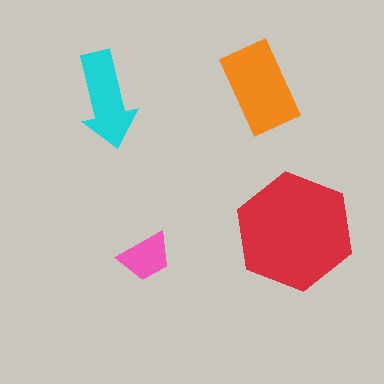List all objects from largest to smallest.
The red hexagon, the orange rectangle, the cyan arrow, the pink trapezoid.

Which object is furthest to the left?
The cyan arrow is leftmost.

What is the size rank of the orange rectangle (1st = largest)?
2nd.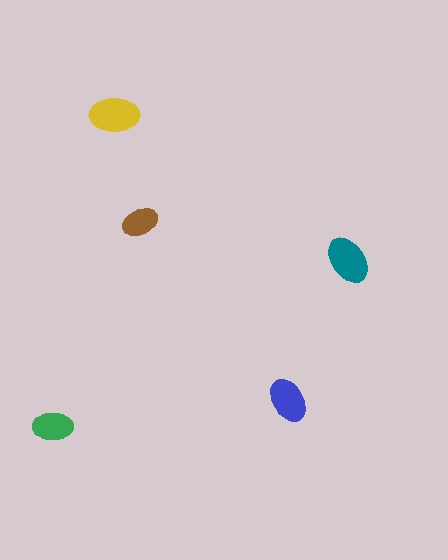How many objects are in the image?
There are 5 objects in the image.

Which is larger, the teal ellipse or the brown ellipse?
The teal one.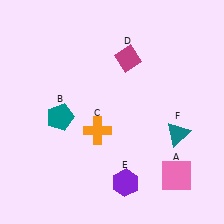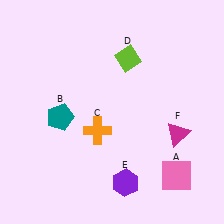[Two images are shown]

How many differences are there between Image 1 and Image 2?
There are 2 differences between the two images.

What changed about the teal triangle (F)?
In Image 1, F is teal. In Image 2, it changed to magenta.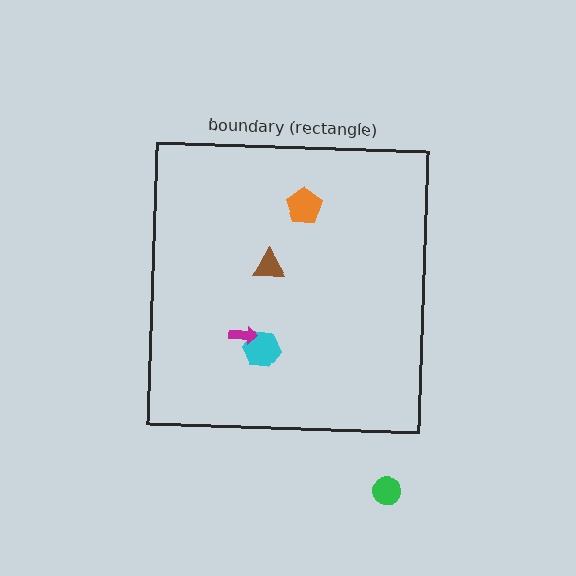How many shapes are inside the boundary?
4 inside, 1 outside.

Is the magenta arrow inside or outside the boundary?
Inside.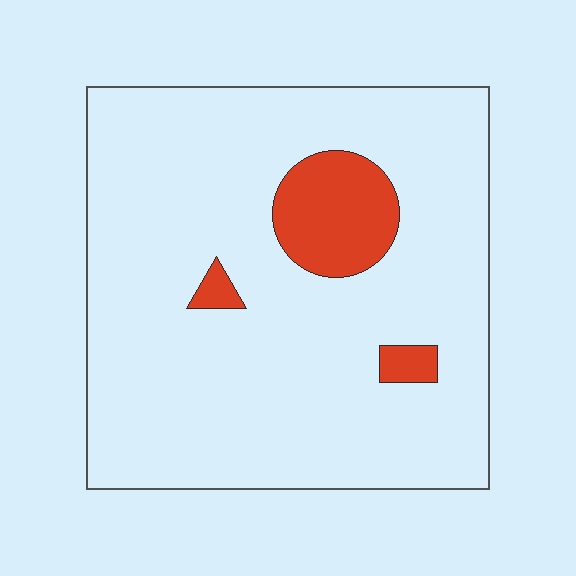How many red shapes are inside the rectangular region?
3.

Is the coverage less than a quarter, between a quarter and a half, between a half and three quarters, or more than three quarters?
Less than a quarter.